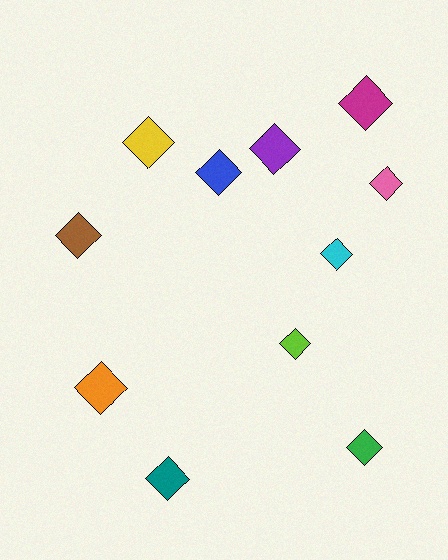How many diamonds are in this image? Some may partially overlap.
There are 11 diamonds.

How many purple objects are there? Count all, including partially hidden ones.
There is 1 purple object.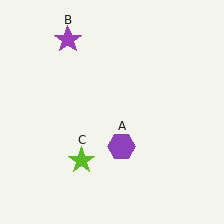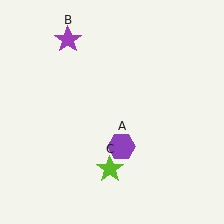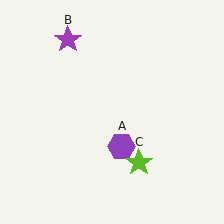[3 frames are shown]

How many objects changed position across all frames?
1 object changed position: lime star (object C).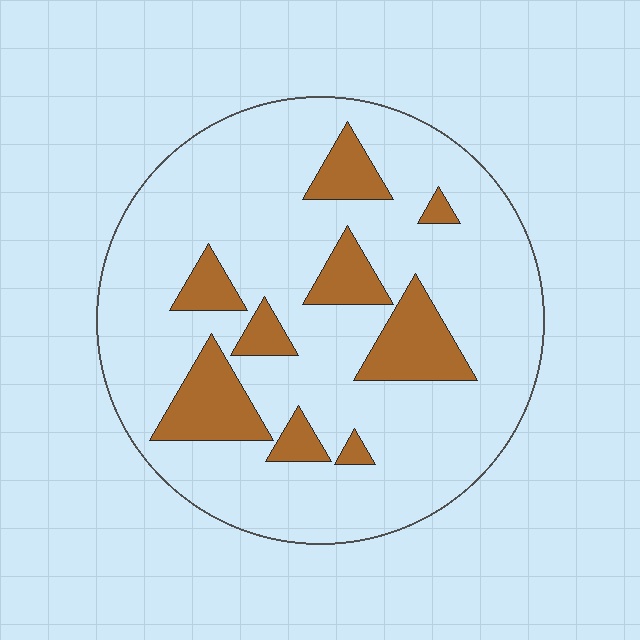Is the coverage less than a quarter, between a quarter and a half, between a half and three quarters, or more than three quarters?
Less than a quarter.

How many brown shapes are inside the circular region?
9.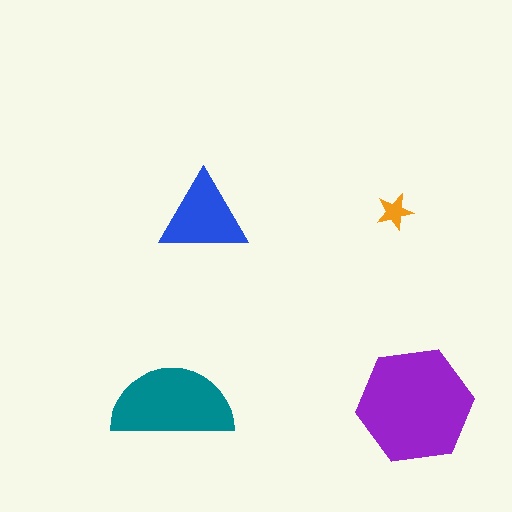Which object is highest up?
The orange star is topmost.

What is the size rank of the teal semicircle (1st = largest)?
2nd.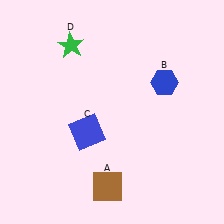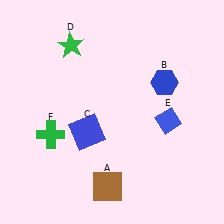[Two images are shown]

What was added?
A blue diamond (E), a green cross (F) were added in Image 2.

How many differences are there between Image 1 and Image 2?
There are 2 differences between the two images.